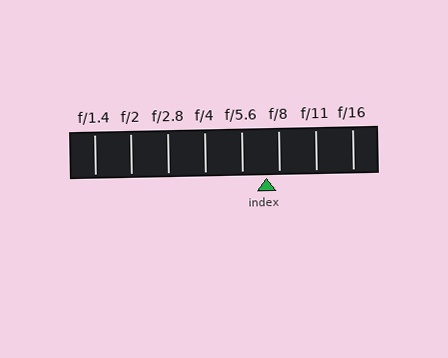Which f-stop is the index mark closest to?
The index mark is closest to f/8.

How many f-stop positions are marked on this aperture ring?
There are 8 f-stop positions marked.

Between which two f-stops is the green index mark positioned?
The index mark is between f/5.6 and f/8.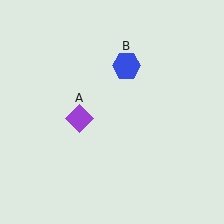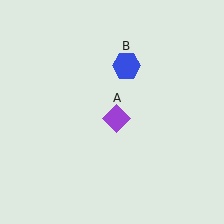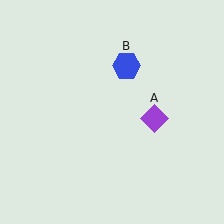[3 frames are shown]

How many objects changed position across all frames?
1 object changed position: purple diamond (object A).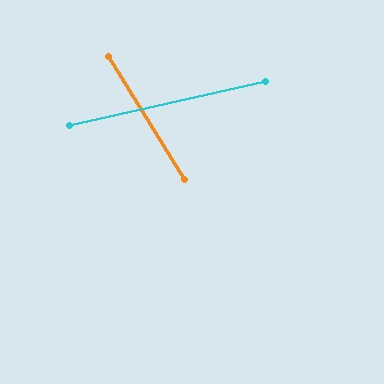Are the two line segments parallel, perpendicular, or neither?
Neither parallel nor perpendicular — they differ by about 71°.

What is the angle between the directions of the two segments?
Approximately 71 degrees.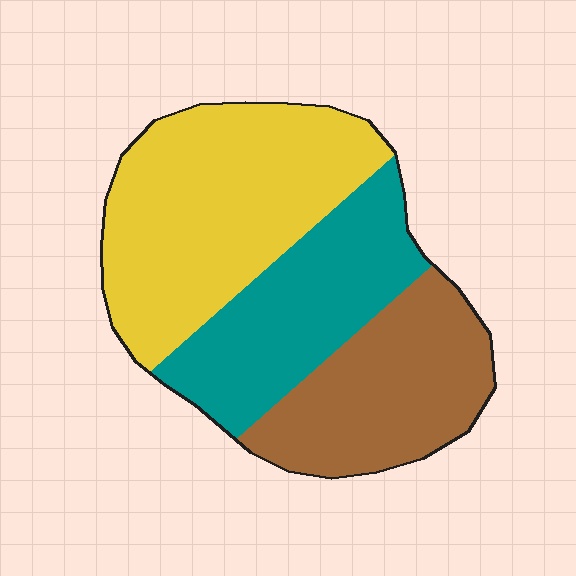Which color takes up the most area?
Yellow, at roughly 45%.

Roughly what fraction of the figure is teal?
Teal takes up about one quarter (1/4) of the figure.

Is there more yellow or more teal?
Yellow.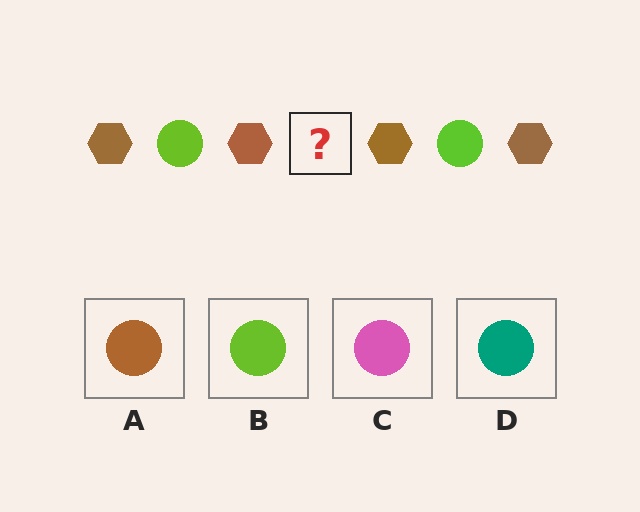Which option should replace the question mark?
Option B.